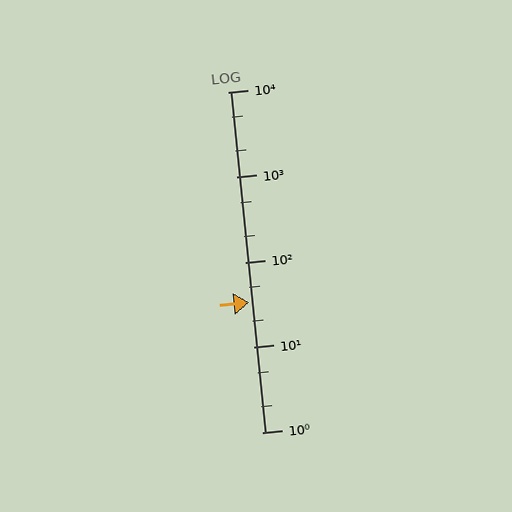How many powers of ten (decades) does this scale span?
The scale spans 4 decades, from 1 to 10000.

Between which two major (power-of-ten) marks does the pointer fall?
The pointer is between 10 and 100.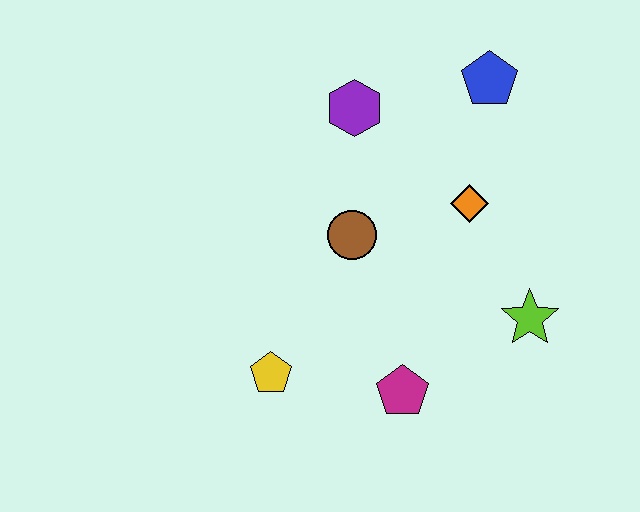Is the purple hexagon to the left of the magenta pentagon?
Yes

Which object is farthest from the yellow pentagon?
The blue pentagon is farthest from the yellow pentagon.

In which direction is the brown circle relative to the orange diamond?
The brown circle is to the left of the orange diamond.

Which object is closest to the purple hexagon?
The brown circle is closest to the purple hexagon.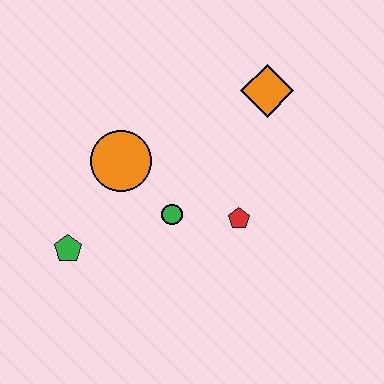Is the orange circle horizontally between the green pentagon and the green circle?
Yes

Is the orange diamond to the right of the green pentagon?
Yes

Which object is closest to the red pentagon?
The green circle is closest to the red pentagon.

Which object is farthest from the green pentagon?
The orange diamond is farthest from the green pentagon.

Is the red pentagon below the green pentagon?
No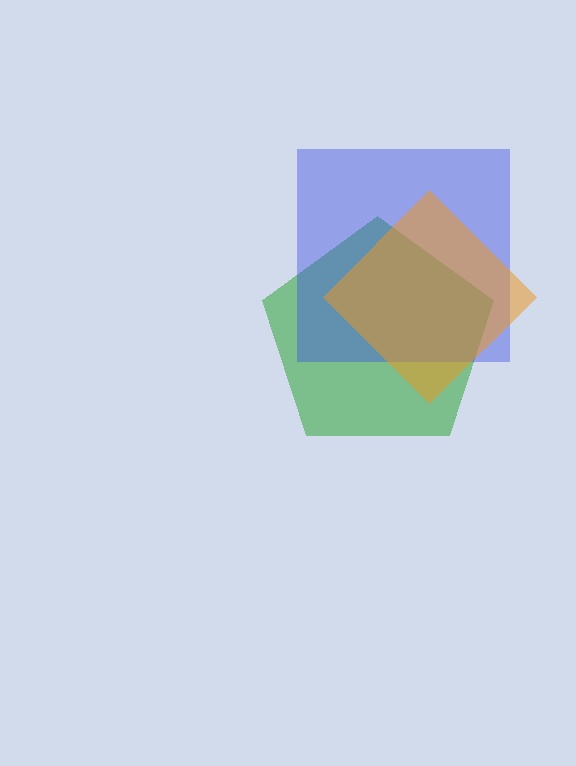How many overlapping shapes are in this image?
There are 3 overlapping shapes in the image.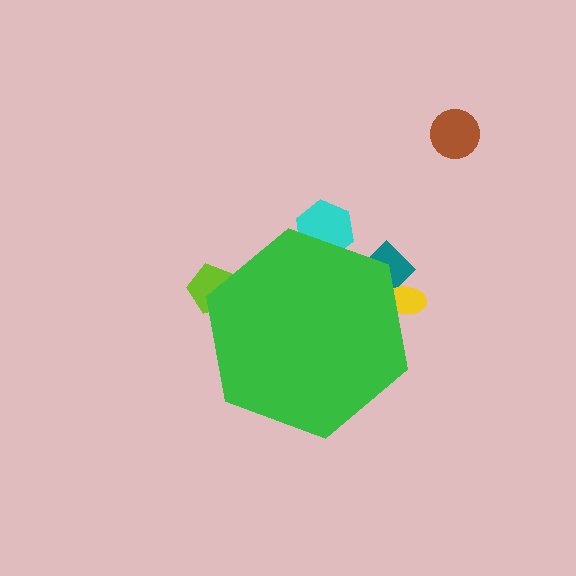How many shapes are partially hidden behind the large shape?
4 shapes are partially hidden.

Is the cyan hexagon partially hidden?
Yes, the cyan hexagon is partially hidden behind the green hexagon.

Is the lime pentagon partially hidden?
Yes, the lime pentagon is partially hidden behind the green hexagon.